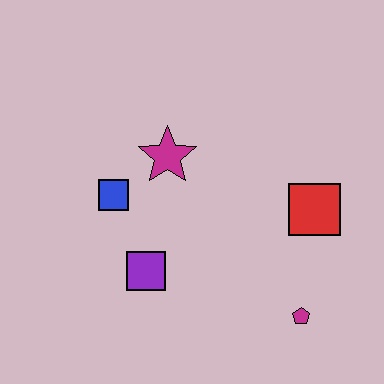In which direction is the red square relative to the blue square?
The red square is to the right of the blue square.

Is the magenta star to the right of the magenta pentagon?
No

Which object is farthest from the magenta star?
The magenta pentagon is farthest from the magenta star.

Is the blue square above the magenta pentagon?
Yes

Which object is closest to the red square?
The magenta pentagon is closest to the red square.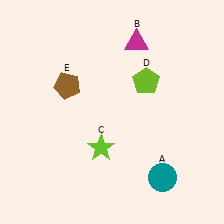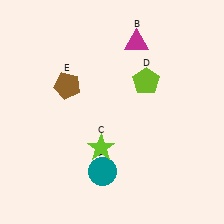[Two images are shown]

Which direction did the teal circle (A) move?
The teal circle (A) moved left.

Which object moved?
The teal circle (A) moved left.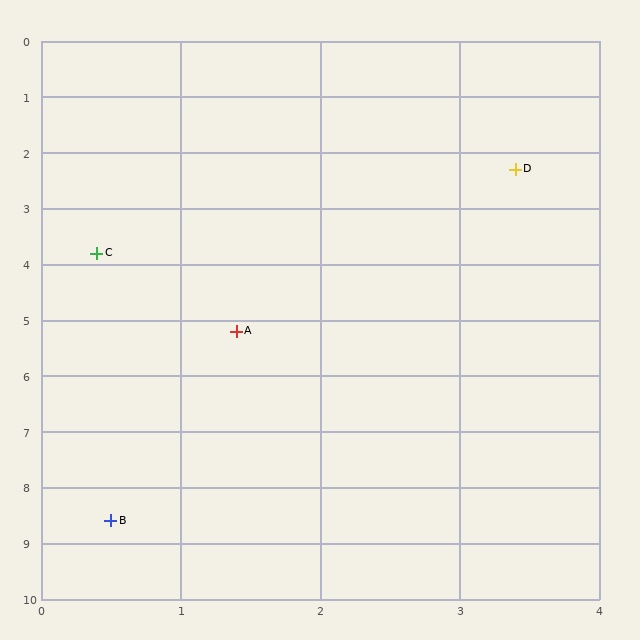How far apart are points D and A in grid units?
Points D and A are about 3.5 grid units apart.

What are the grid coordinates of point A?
Point A is at approximately (1.4, 5.2).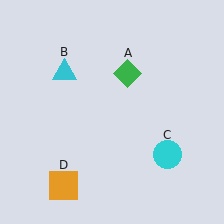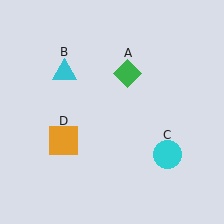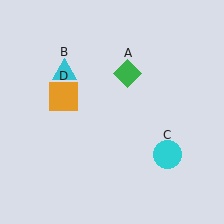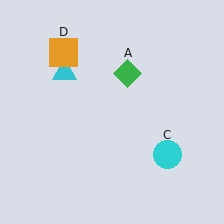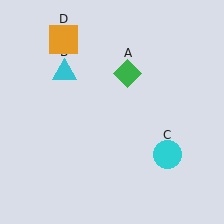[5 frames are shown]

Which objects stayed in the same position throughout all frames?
Green diamond (object A) and cyan triangle (object B) and cyan circle (object C) remained stationary.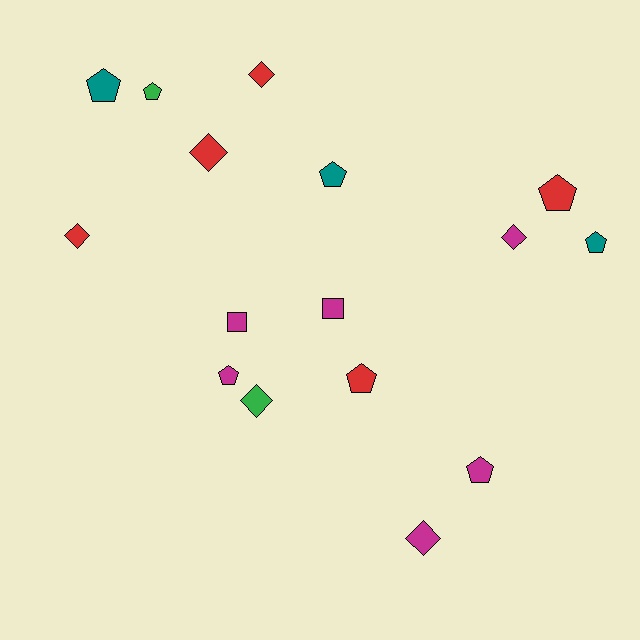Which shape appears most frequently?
Pentagon, with 8 objects.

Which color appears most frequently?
Magenta, with 6 objects.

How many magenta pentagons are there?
There are 2 magenta pentagons.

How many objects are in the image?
There are 16 objects.